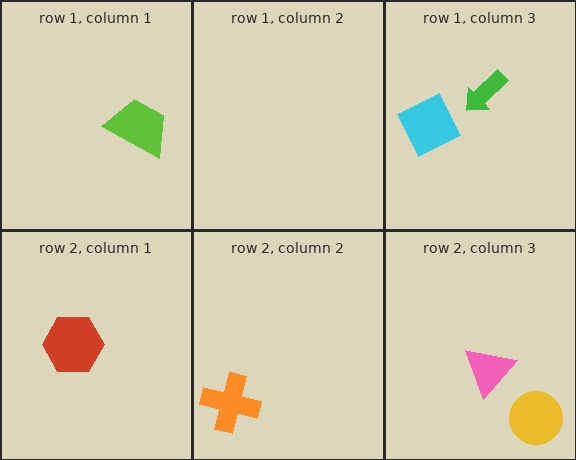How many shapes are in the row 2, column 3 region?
2.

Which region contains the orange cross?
The row 2, column 2 region.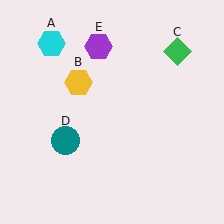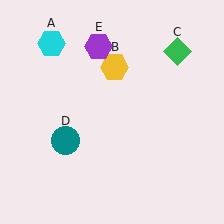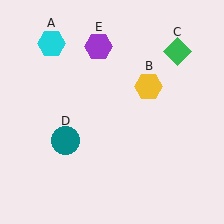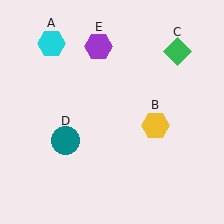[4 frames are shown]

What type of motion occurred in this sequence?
The yellow hexagon (object B) rotated clockwise around the center of the scene.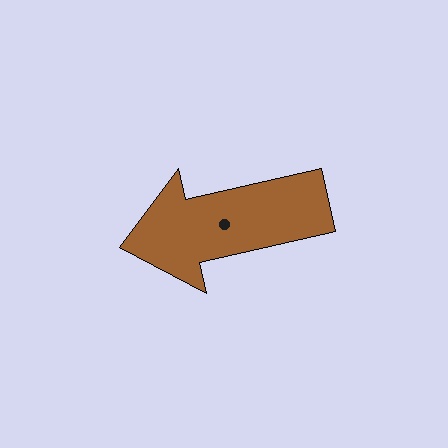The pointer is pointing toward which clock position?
Roughly 9 o'clock.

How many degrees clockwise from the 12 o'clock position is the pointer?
Approximately 257 degrees.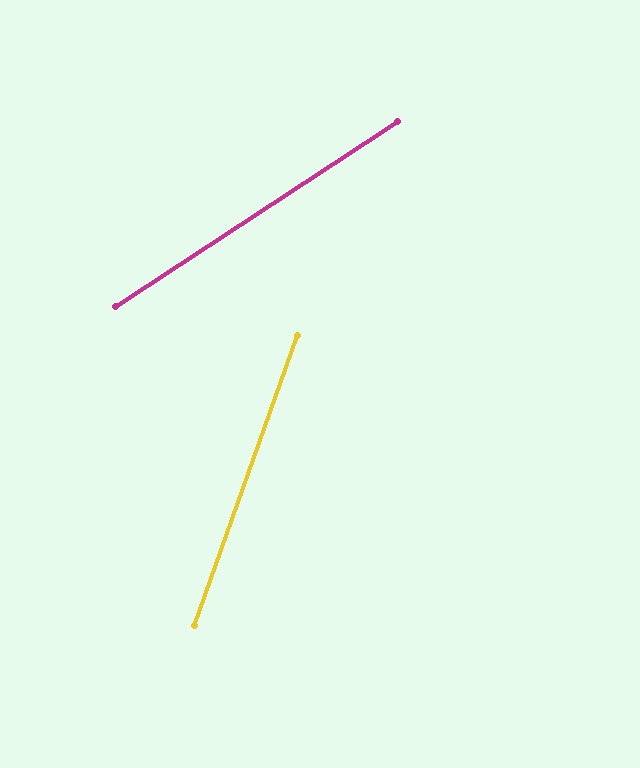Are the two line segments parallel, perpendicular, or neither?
Neither parallel nor perpendicular — they differ by about 37°.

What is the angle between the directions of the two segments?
Approximately 37 degrees.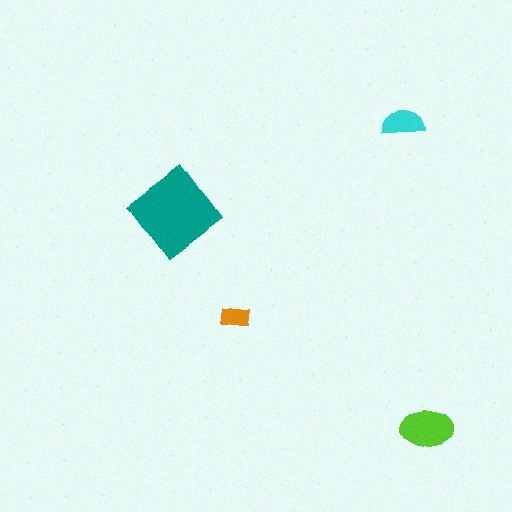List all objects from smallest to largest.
The orange rectangle, the cyan semicircle, the lime ellipse, the teal diamond.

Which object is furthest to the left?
The teal diamond is leftmost.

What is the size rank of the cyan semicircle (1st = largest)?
3rd.